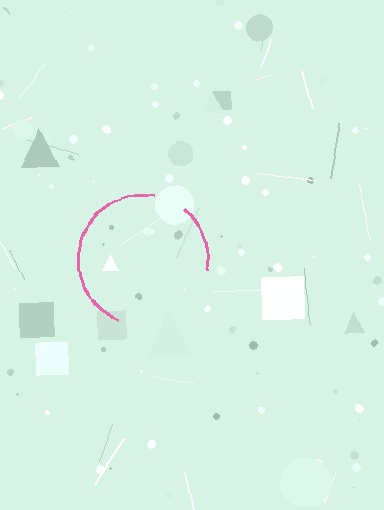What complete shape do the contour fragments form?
The contour fragments form a circle.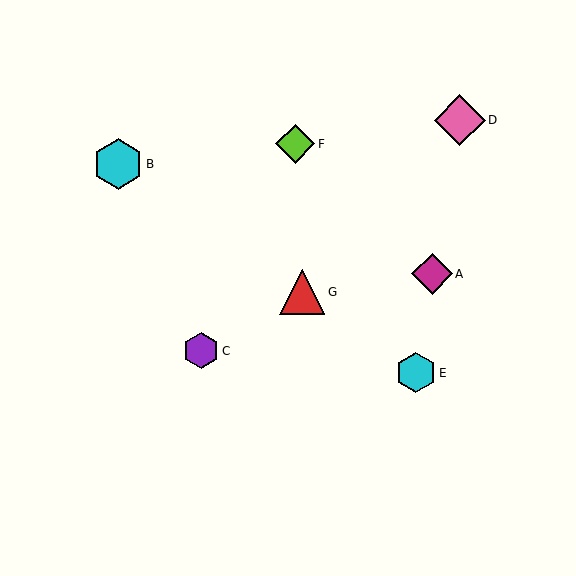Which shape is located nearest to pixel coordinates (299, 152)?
The lime diamond (labeled F) at (295, 144) is nearest to that location.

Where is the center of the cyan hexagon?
The center of the cyan hexagon is at (416, 373).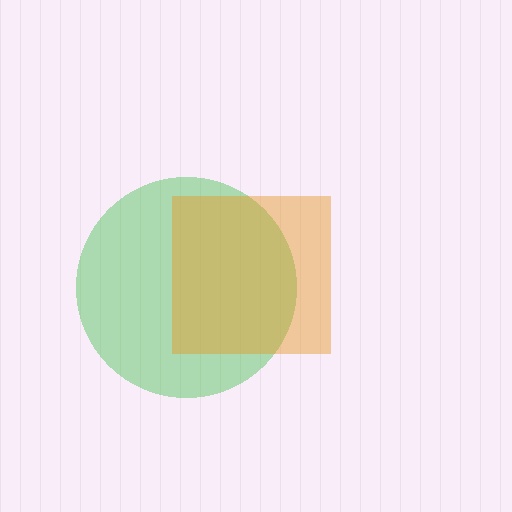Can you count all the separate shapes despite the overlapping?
Yes, there are 2 separate shapes.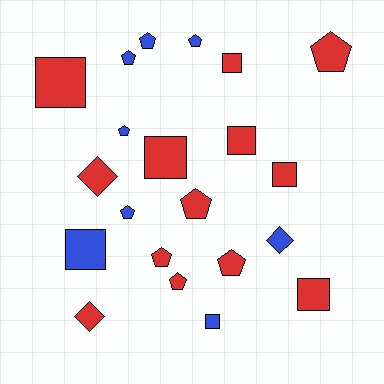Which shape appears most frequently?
Pentagon, with 10 objects.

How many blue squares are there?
There are 2 blue squares.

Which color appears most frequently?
Red, with 13 objects.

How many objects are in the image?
There are 21 objects.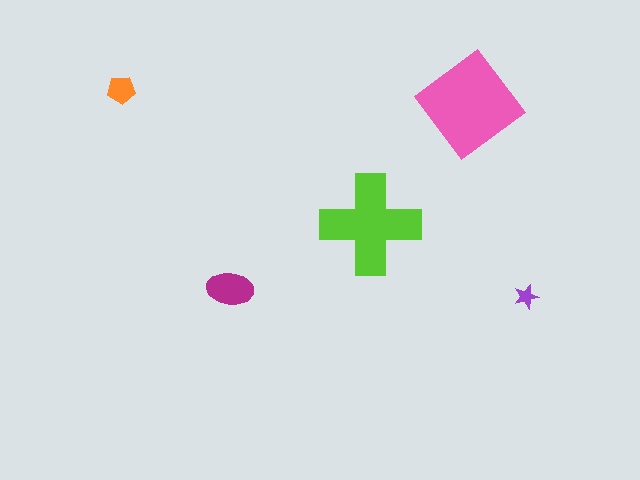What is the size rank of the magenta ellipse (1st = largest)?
3rd.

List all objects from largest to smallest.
The pink diamond, the lime cross, the magenta ellipse, the orange pentagon, the purple star.